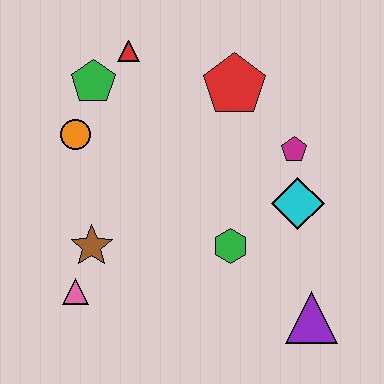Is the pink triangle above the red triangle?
No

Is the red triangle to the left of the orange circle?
No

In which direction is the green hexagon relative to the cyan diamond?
The green hexagon is to the left of the cyan diamond.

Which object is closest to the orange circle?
The green pentagon is closest to the orange circle.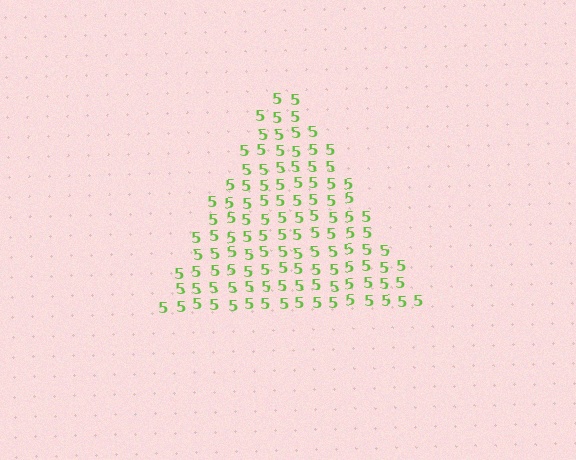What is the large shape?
The large shape is a triangle.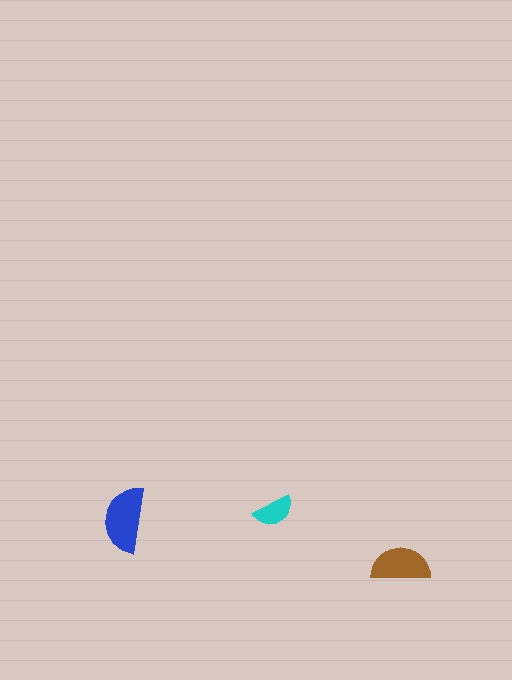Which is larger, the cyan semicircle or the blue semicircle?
The blue one.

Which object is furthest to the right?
The brown semicircle is rightmost.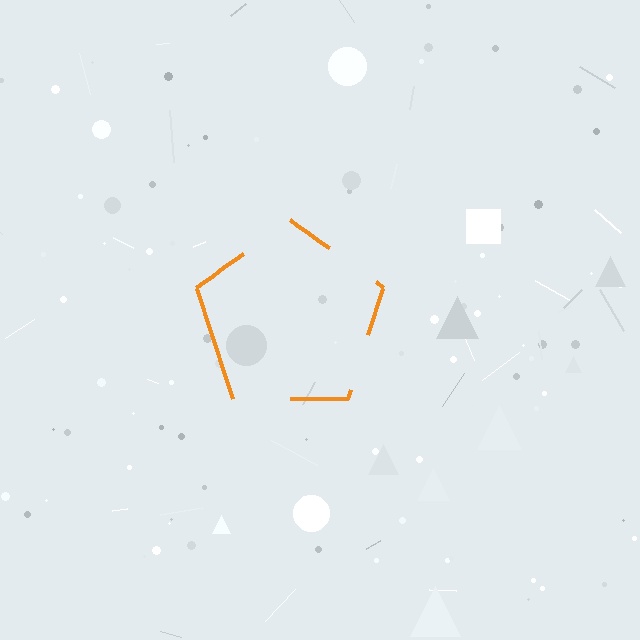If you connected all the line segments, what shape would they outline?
They would outline a pentagon.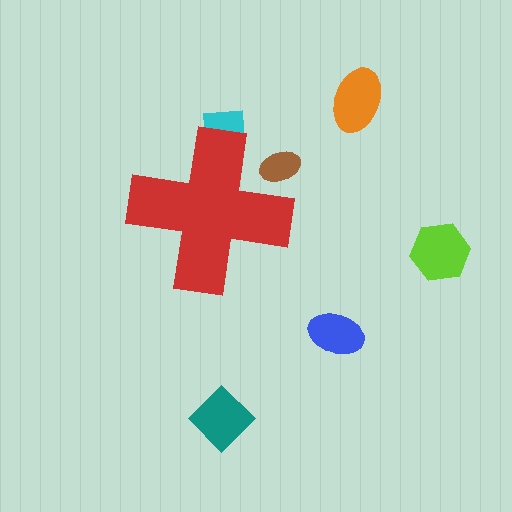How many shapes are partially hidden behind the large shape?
2 shapes are partially hidden.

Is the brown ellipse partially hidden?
Yes, the brown ellipse is partially hidden behind the red cross.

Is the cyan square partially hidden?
Yes, the cyan square is partially hidden behind the red cross.